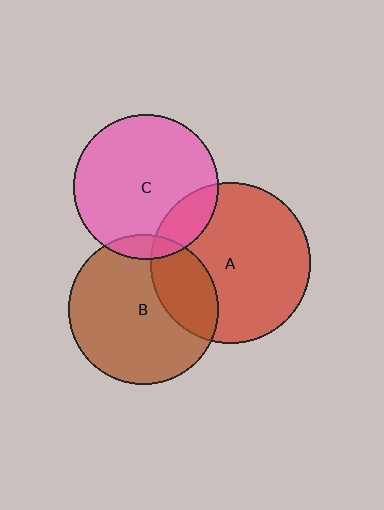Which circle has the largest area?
Circle A (red).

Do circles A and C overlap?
Yes.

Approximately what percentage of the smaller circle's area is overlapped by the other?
Approximately 15%.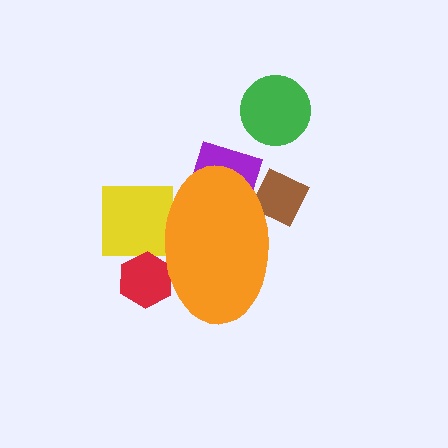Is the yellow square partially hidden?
Yes, the yellow square is partially hidden behind the orange ellipse.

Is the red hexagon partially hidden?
Yes, the red hexagon is partially hidden behind the orange ellipse.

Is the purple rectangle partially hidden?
Yes, the purple rectangle is partially hidden behind the orange ellipse.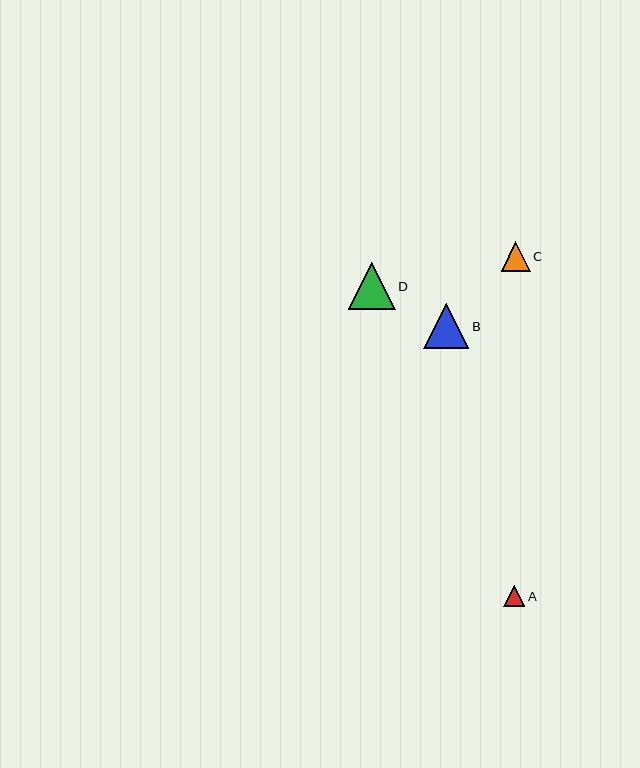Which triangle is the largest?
Triangle D is the largest with a size of approximately 46 pixels.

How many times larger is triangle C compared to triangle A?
Triangle C is approximately 1.4 times the size of triangle A.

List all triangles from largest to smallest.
From largest to smallest: D, B, C, A.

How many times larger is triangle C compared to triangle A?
Triangle C is approximately 1.4 times the size of triangle A.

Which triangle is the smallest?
Triangle A is the smallest with a size of approximately 21 pixels.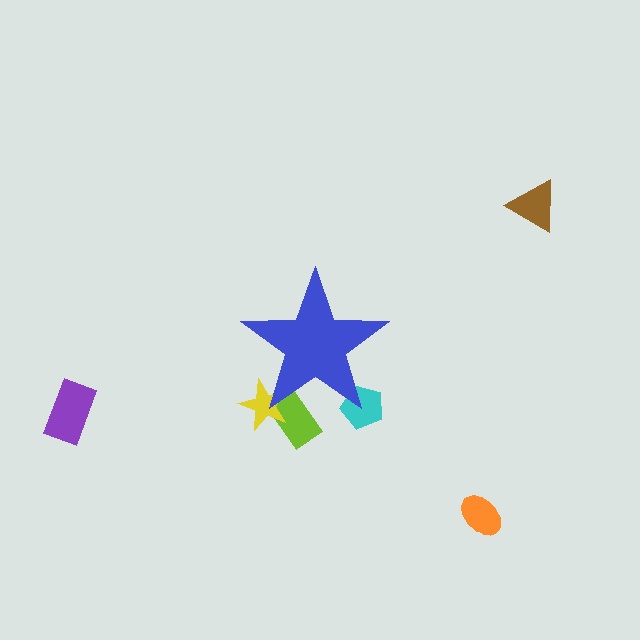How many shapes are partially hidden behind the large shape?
3 shapes are partially hidden.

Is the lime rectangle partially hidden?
Yes, the lime rectangle is partially hidden behind the blue star.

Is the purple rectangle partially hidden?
No, the purple rectangle is fully visible.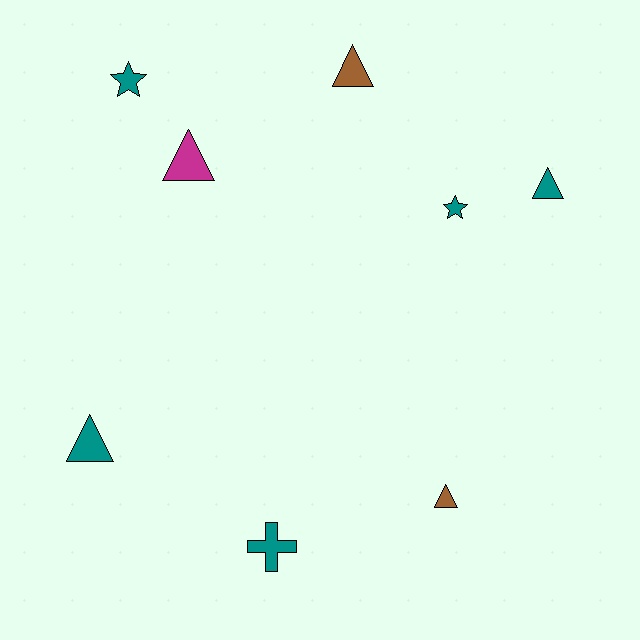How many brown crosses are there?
There are no brown crosses.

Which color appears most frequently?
Teal, with 5 objects.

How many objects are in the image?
There are 8 objects.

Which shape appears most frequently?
Triangle, with 5 objects.